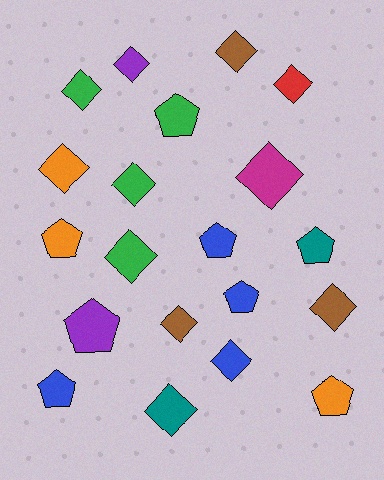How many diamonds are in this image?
There are 12 diamonds.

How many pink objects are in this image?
There are no pink objects.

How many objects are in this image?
There are 20 objects.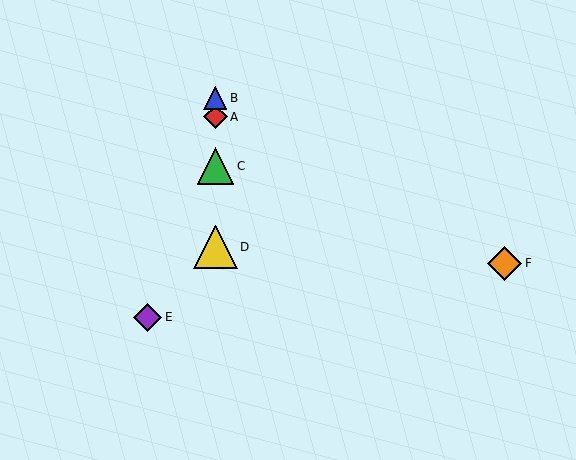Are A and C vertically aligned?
Yes, both are at x≈215.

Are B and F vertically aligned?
No, B is at x≈215 and F is at x≈504.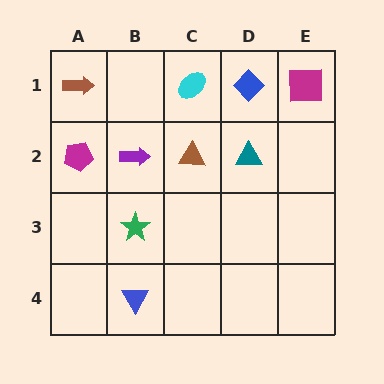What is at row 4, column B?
A blue triangle.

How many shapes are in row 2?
4 shapes.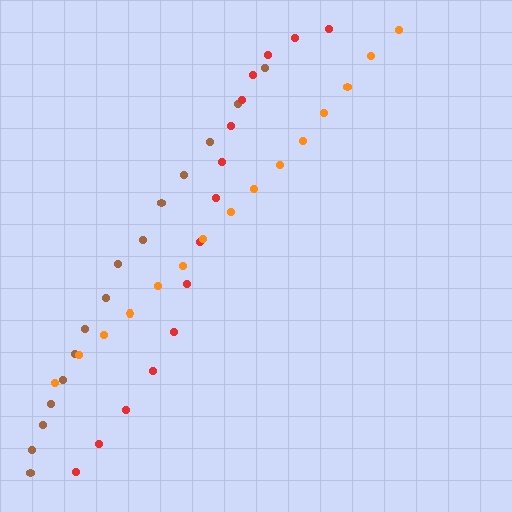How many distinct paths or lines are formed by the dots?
There are 3 distinct paths.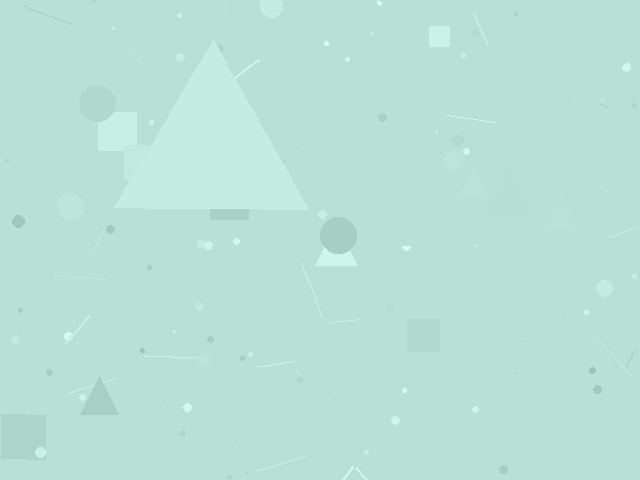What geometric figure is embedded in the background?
A triangle is embedded in the background.